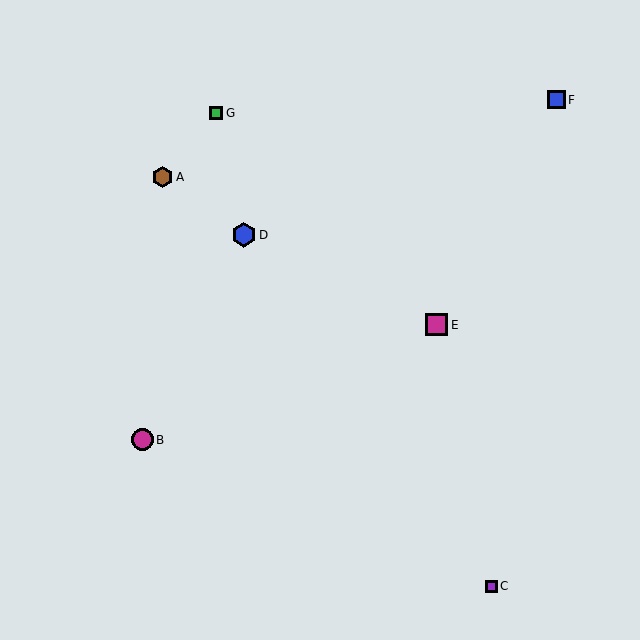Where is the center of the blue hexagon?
The center of the blue hexagon is at (244, 235).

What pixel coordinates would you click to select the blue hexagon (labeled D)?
Click at (244, 235) to select the blue hexagon D.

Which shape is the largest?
The blue hexagon (labeled D) is the largest.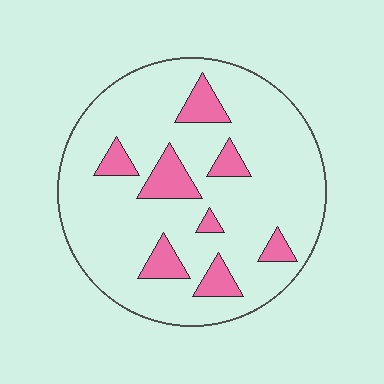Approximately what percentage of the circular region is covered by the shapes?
Approximately 15%.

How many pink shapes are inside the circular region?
8.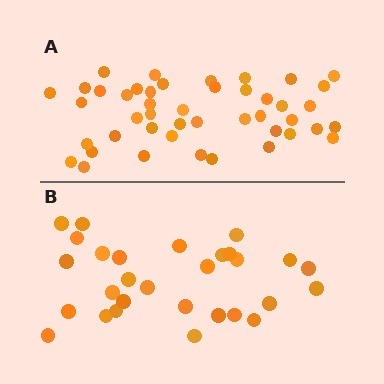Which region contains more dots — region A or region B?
Region A (the top region) has more dots.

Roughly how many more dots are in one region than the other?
Region A has approximately 15 more dots than region B.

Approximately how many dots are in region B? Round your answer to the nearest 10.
About 30 dots. (The exact count is 29, which rounds to 30.)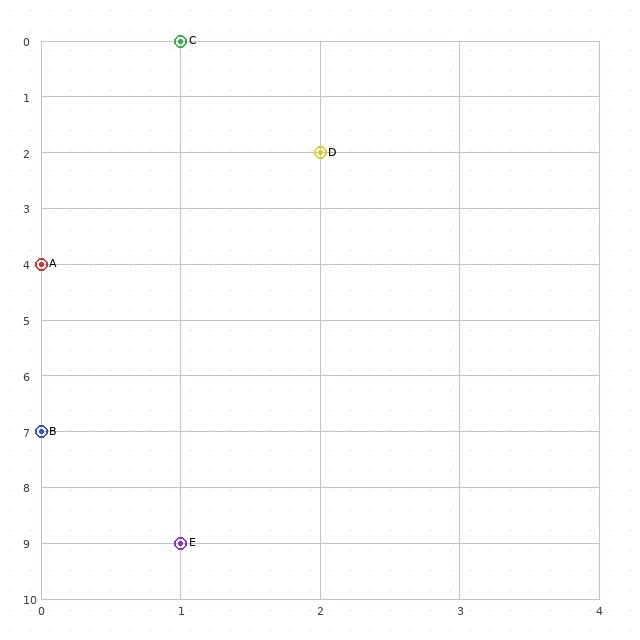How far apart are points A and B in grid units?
Points A and B are 3 rows apart.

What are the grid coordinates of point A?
Point A is at grid coordinates (0, 4).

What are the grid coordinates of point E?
Point E is at grid coordinates (1, 9).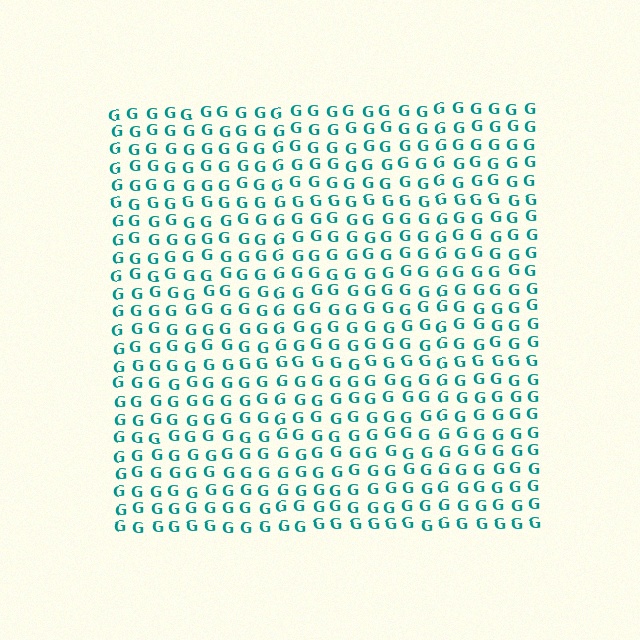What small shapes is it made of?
It is made of small letter G's.